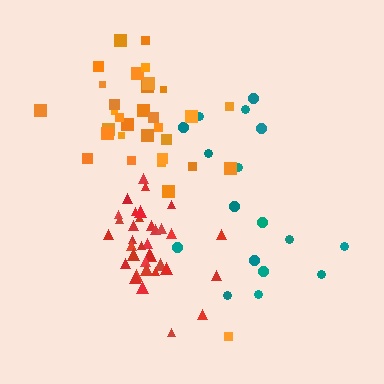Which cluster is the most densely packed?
Red.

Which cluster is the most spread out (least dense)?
Teal.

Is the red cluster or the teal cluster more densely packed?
Red.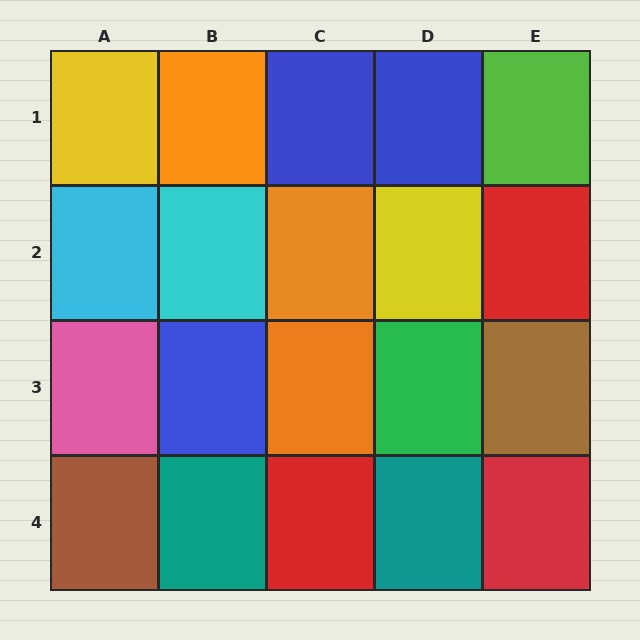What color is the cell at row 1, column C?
Blue.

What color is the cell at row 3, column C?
Orange.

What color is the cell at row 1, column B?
Orange.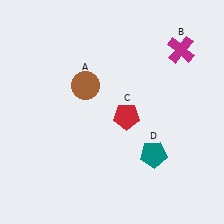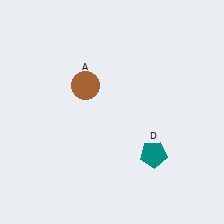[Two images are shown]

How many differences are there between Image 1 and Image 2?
There are 2 differences between the two images.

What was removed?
The magenta cross (B), the red pentagon (C) were removed in Image 2.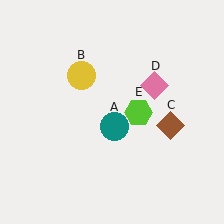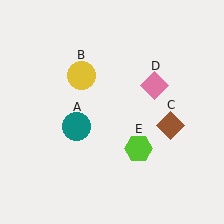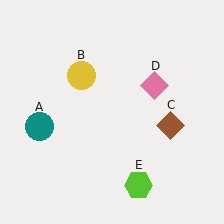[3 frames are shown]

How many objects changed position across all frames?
2 objects changed position: teal circle (object A), lime hexagon (object E).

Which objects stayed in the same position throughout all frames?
Yellow circle (object B) and brown diamond (object C) and pink diamond (object D) remained stationary.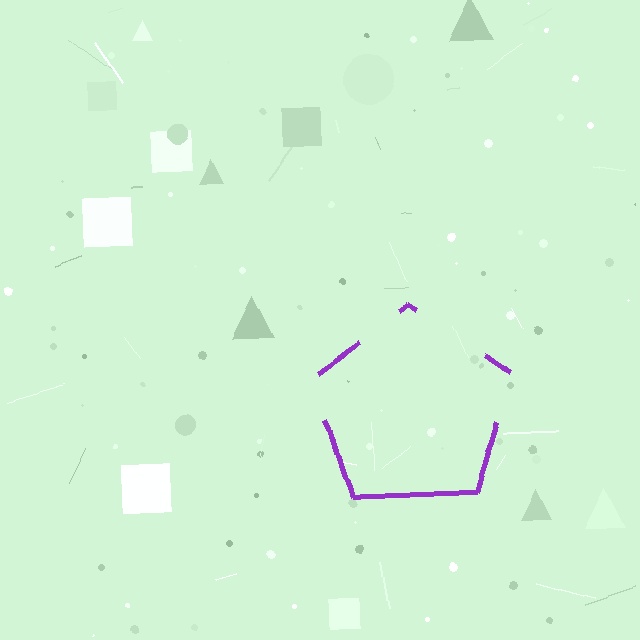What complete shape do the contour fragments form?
The contour fragments form a pentagon.